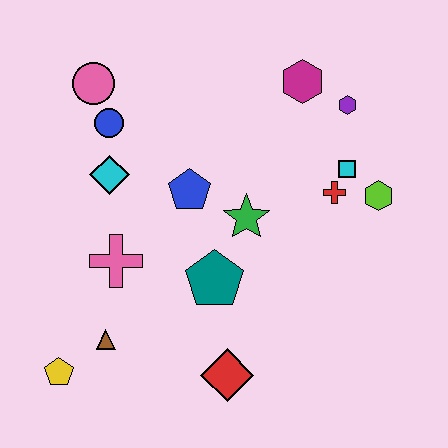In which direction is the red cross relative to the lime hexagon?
The red cross is to the left of the lime hexagon.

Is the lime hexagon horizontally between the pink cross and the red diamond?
No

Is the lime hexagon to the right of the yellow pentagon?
Yes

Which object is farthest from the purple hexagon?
The yellow pentagon is farthest from the purple hexagon.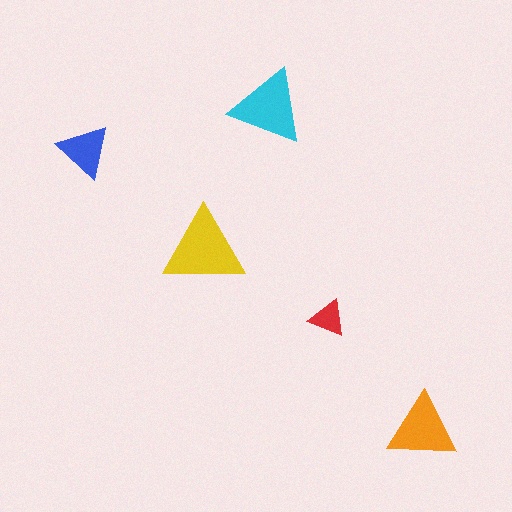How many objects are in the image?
There are 5 objects in the image.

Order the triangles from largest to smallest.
the yellow one, the cyan one, the orange one, the blue one, the red one.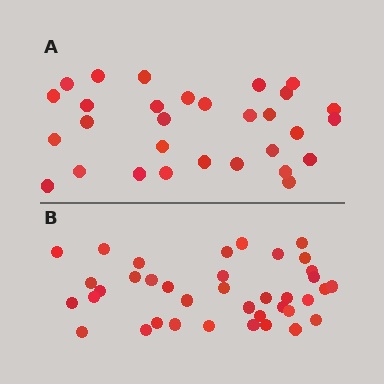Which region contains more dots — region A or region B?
Region B (the bottom region) has more dots.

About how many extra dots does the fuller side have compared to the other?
Region B has roughly 8 or so more dots than region A.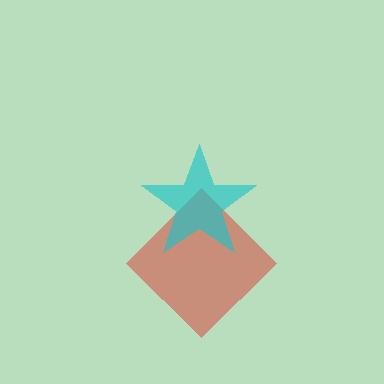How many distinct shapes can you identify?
There are 2 distinct shapes: a red diamond, a cyan star.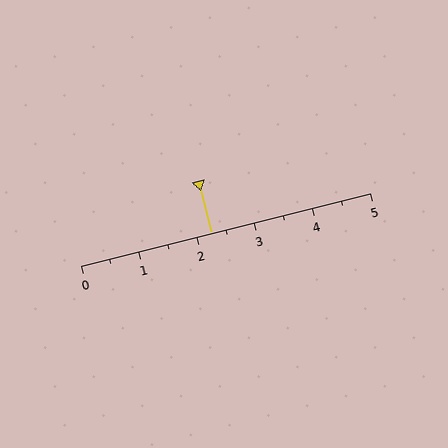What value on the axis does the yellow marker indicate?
The marker indicates approximately 2.2.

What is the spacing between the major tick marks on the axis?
The major ticks are spaced 1 apart.